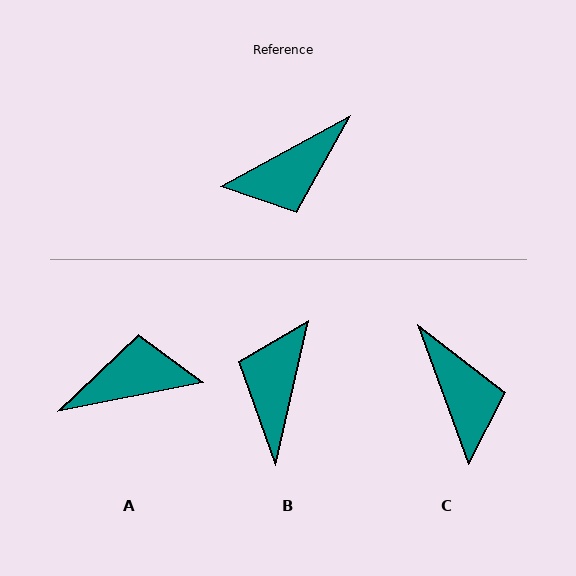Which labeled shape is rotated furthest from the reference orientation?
A, about 162 degrees away.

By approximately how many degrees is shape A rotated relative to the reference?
Approximately 162 degrees counter-clockwise.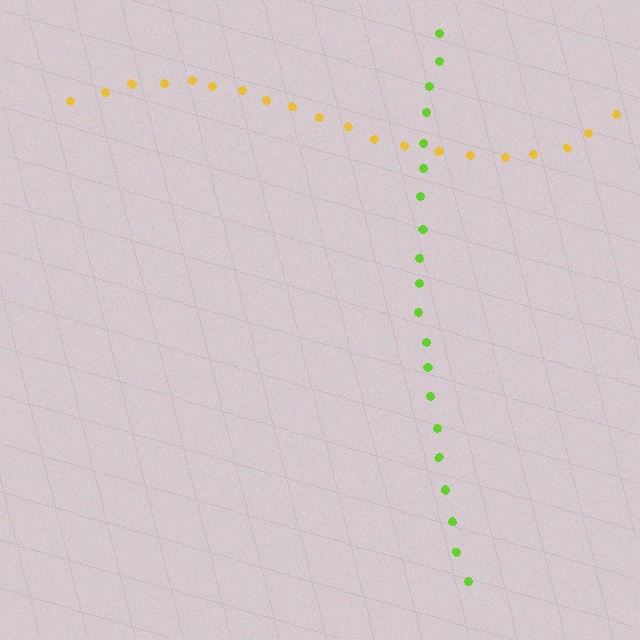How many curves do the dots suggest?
There are 2 distinct paths.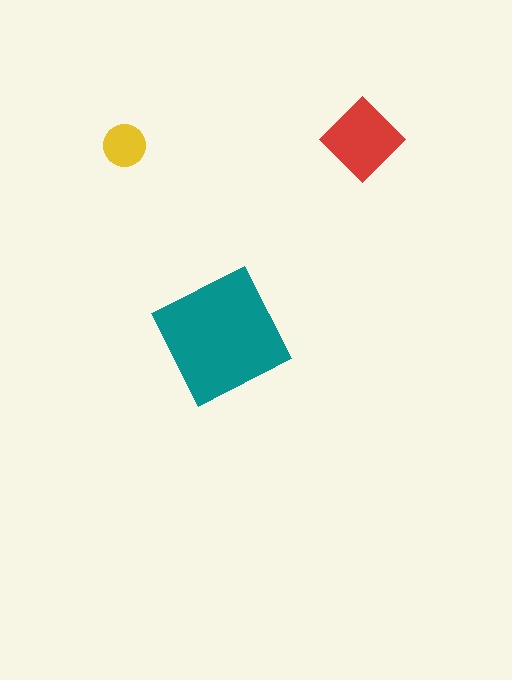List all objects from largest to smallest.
The teal square, the red diamond, the yellow circle.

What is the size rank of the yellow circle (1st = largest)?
3rd.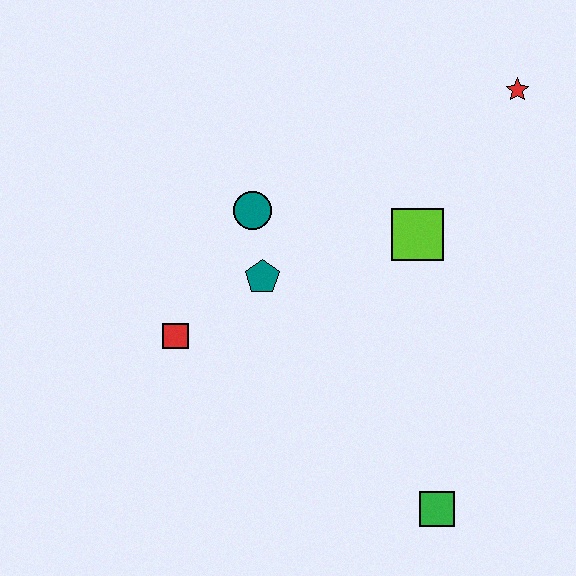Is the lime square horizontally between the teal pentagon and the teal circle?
No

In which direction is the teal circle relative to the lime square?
The teal circle is to the left of the lime square.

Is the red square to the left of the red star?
Yes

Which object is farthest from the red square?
The red star is farthest from the red square.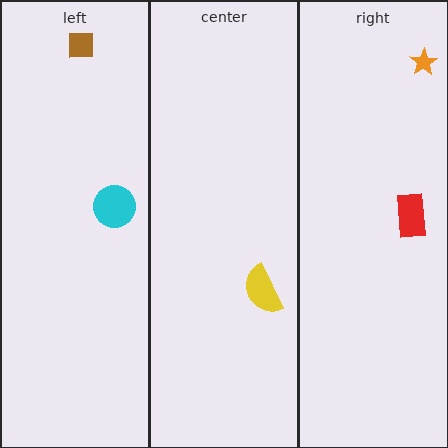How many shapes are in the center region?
1.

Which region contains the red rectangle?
The right region.